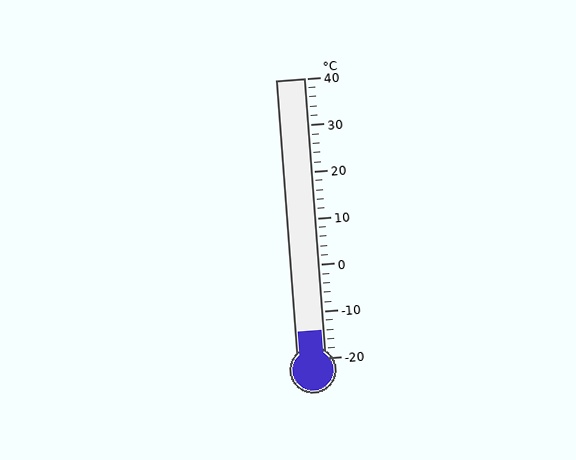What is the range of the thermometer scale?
The thermometer scale ranges from -20°C to 40°C.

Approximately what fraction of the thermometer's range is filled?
The thermometer is filled to approximately 10% of its range.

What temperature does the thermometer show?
The thermometer shows approximately -14°C.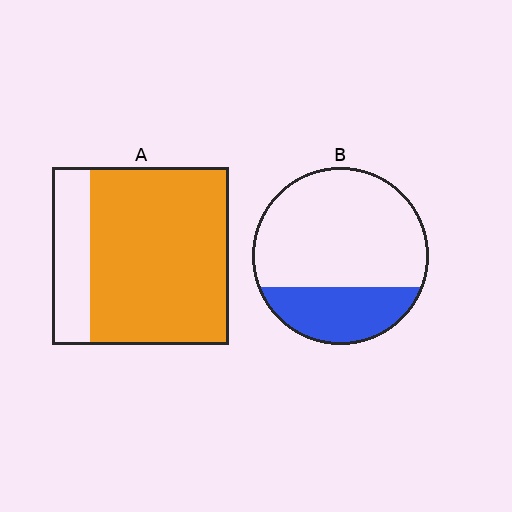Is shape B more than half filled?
No.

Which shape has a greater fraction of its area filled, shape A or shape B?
Shape A.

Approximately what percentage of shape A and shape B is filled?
A is approximately 80% and B is approximately 30%.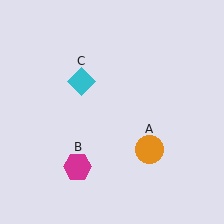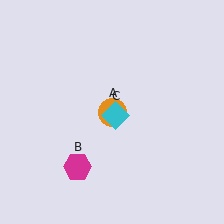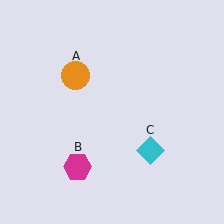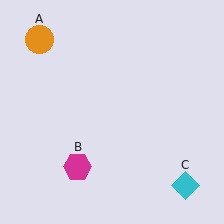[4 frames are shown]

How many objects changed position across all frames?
2 objects changed position: orange circle (object A), cyan diamond (object C).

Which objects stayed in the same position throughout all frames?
Magenta hexagon (object B) remained stationary.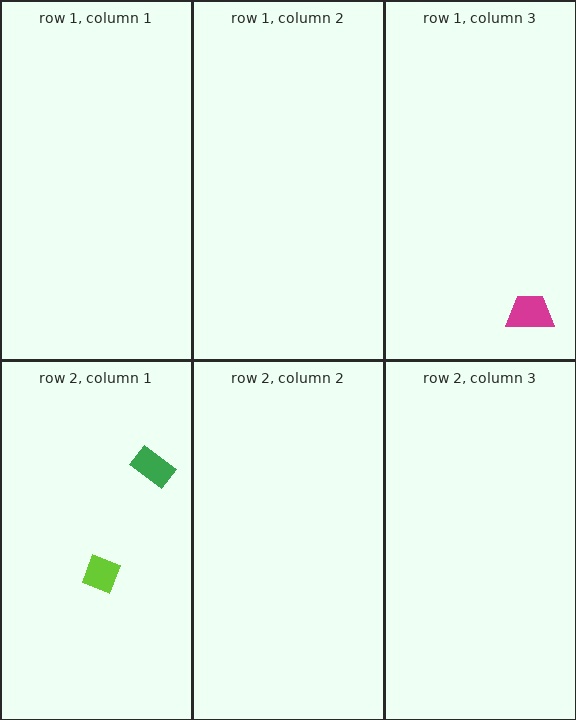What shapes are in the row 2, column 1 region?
The green rectangle, the lime diamond.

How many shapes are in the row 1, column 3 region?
1.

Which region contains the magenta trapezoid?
The row 1, column 3 region.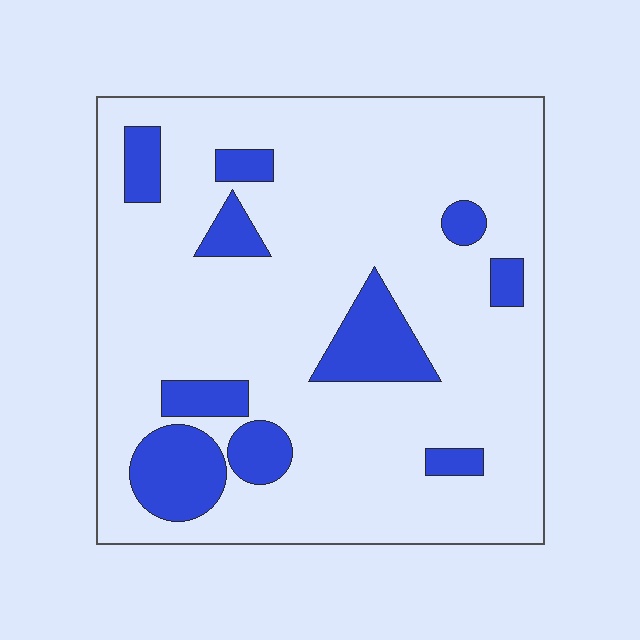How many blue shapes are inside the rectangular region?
10.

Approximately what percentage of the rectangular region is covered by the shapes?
Approximately 15%.